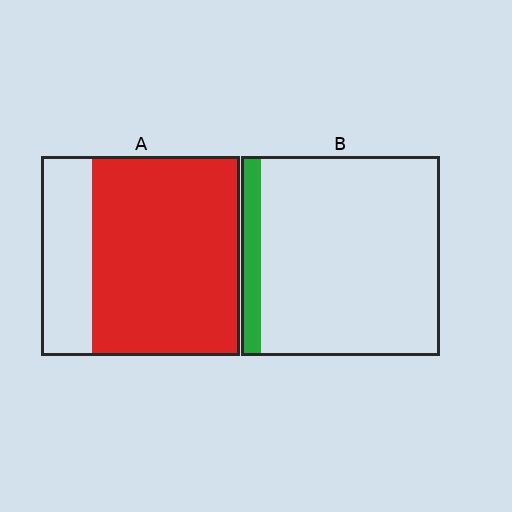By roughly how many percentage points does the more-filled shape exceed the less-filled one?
By roughly 65 percentage points (A over B).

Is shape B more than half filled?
No.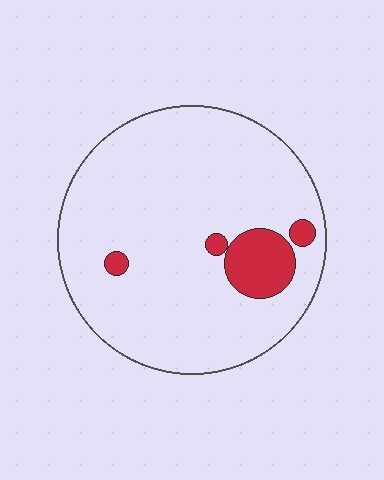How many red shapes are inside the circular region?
4.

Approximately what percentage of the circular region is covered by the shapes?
Approximately 10%.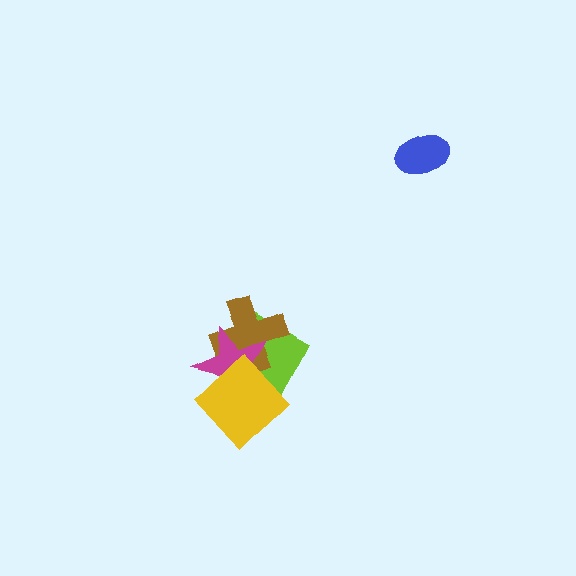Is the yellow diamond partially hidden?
No, no other shape covers it.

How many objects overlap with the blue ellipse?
0 objects overlap with the blue ellipse.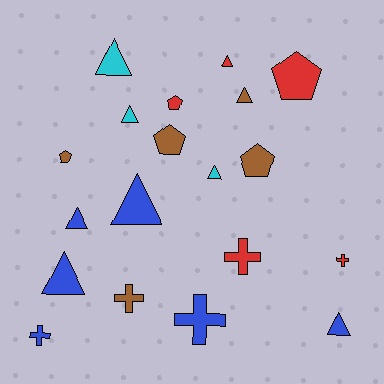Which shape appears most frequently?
Triangle, with 9 objects.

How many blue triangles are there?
There are 4 blue triangles.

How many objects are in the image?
There are 19 objects.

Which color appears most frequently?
Blue, with 6 objects.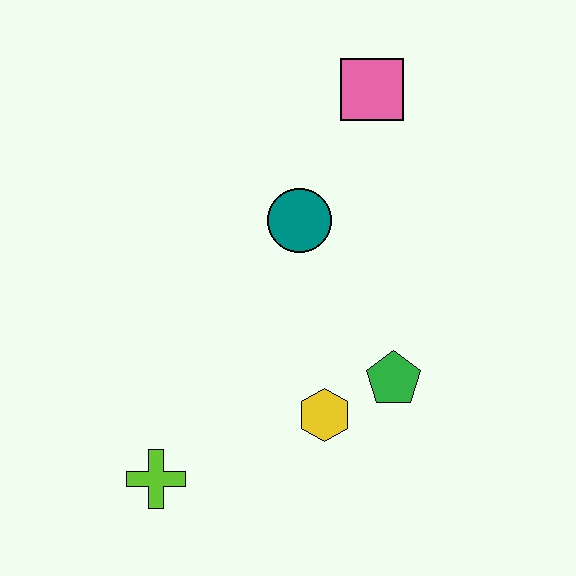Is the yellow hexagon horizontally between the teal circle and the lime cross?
No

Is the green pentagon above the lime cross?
Yes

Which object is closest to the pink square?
The teal circle is closest to the pink square.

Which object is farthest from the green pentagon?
The pink square is farthest from the green pentagon.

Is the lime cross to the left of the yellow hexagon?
Yes